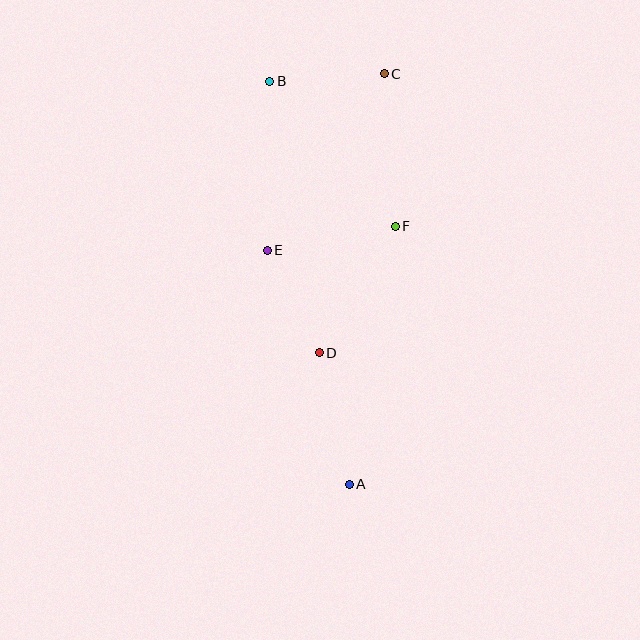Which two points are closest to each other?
Points D and E are closest to each other.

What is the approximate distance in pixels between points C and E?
The distance between C and E is approximately 212 pixels.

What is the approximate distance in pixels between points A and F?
The distance between A and F is approximately 262 pixels.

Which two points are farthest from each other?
Points A and C are farthest from each other.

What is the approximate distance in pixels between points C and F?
The distance between C and F is approximately 153 pixels.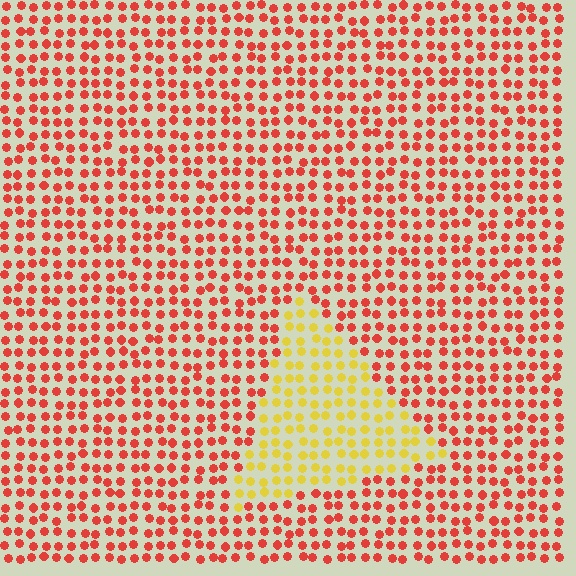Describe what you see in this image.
The image is filled with small red elements in a uniform arrangement. A triangle-shaped region is visible where the elements are tinted to a slightly different hue, forming a subtle color boundary.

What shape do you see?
I see a triangle.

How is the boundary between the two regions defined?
The boundary is defined purely by a slight shift in hue (about 52 degrees). Spacing, size, and orientation are identical on both sides.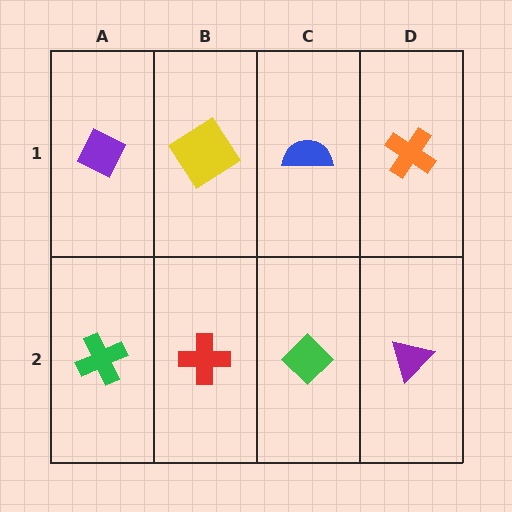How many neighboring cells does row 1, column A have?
2.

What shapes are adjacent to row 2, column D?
An orange cross (row 1, column D), a green diamond (row 2, column C).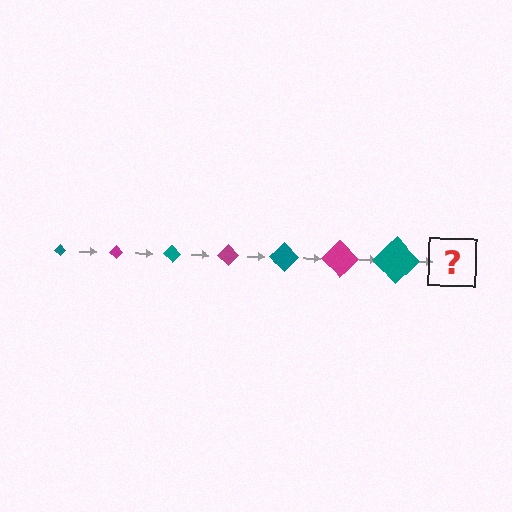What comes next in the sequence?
The next element should be a magenta diamond, larger than the previous one.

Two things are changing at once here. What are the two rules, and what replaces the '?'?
The two rules are that the diamond grows larger each step and the color cycles through teal and magenta. The '?' should be a magenta diamond, larger than the previous one.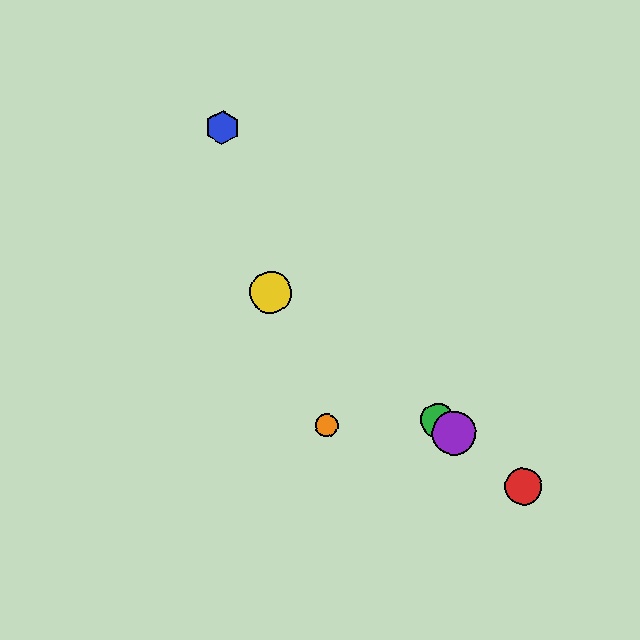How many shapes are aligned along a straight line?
4 shapes (the red circle, the green circle, the yellow circle, the purple circle) are aligned along a straight line.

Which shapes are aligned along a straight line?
The red circle, the green circle, the yellow circle, the purple circle are aligned along a straight line.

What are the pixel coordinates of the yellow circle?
The yellow circle is at (271, 292).